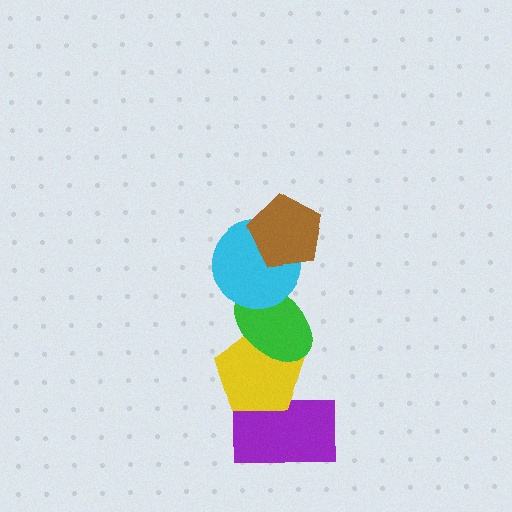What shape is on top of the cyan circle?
The brown pentagon is on top of the cyan circle.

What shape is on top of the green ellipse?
The cyan circle is on top of the green ellipse.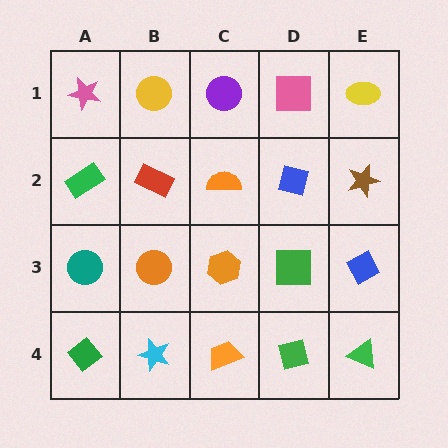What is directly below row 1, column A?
A green rectangle.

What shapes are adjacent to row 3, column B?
A red rectangle (row 2, column B), a cyan star (row 4, column B), a teal circle (row 3, column A), an orange hexagon (row 3, column C).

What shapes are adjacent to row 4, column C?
An orange hexagon (row 3, column C), a cyan star (row 4, column B), a green square (row 4, column D).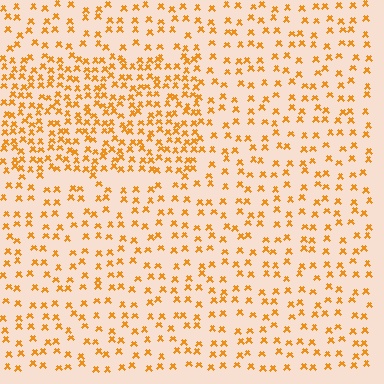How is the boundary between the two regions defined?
The boundary is defined by a change in element density (approximately 2.0x ratio). All elements are the same color, size, and shape.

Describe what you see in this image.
The image contains small orange elements arranged at two different densities. A rectangle-shaped region is visible where the elements are more densely packed than the surrounding area.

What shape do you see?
I see a rectangle.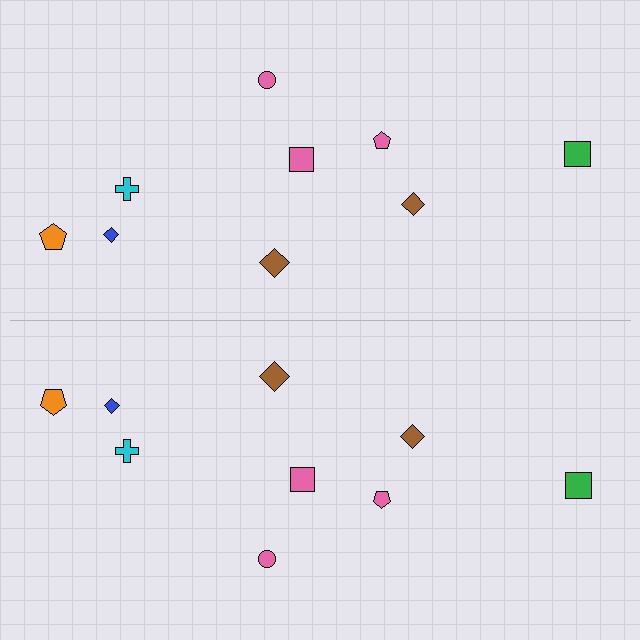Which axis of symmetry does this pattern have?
The pattern has a horizontal axis of symmetry running through the center of the image.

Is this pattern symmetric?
Yes, this pattern has bilateral (reflection) symmetry.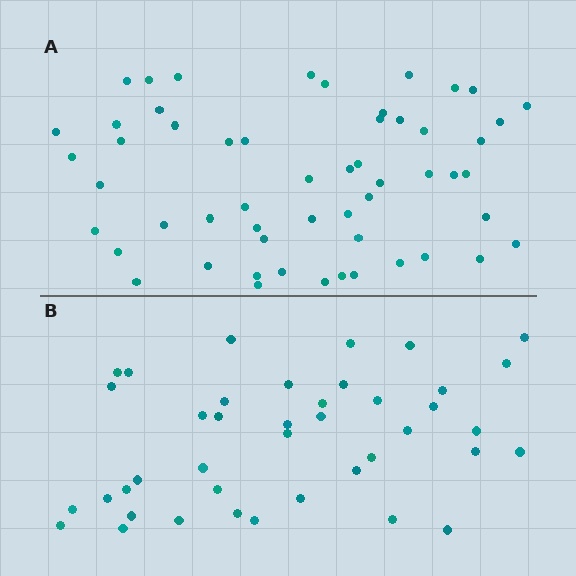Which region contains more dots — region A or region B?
Region A (the top region) has more dots.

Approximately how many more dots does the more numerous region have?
Region A has approximately 15 more dots than region B.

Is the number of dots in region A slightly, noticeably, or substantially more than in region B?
Region A has noticeably more, but not dramatically so. The ratio is roughly 1.3 to 1.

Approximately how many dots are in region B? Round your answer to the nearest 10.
About 40 dots. (The exact count is 41, which rounds to 40.)